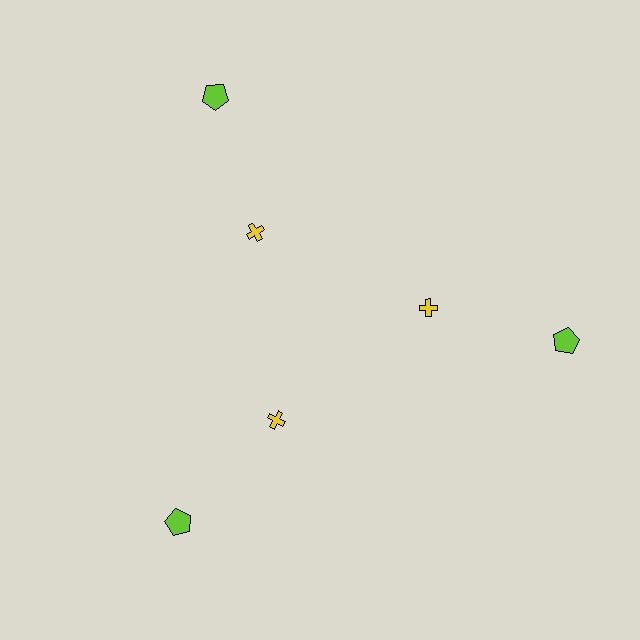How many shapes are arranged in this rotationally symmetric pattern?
There are 6 shapes, arranged in 3 groups of 2.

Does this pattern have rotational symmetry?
Yes, this pattern has 3-fold rotational symmetry. It looks the same after rotating 120 degrees around the center.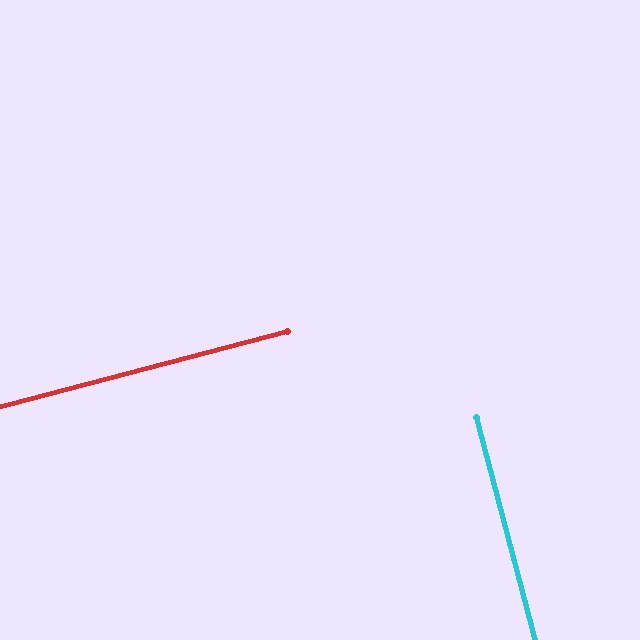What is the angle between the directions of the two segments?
Approximately 90 degrees.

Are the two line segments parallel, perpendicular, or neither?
Perpendicular — they meet at approximately 90°.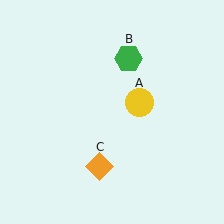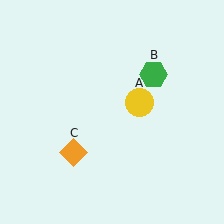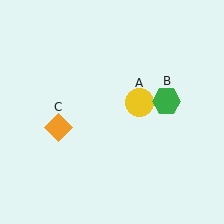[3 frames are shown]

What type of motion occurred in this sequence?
The green hexagon (object B), orange diamond (object C) rotated clockwise around the center of the scene.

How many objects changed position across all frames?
2 objects changed position: green hexagon (object B), orange diamond (object C).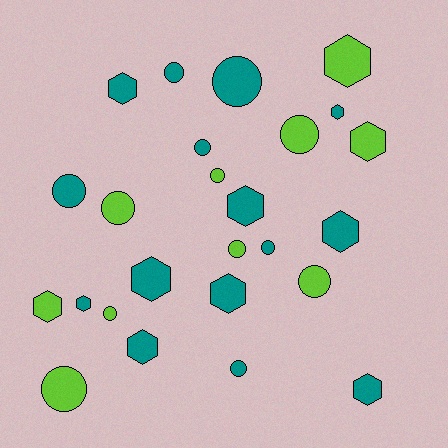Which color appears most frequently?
Teal, with 15 objects.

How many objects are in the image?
There are 25 objects.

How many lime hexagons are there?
There are 3 lime hexagons.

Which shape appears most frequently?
Circle, with 13 objects.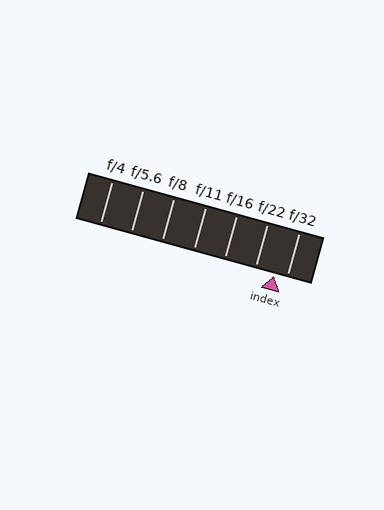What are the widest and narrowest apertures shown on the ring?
The widest aperture shown is f/4 and the narrowest is f/32.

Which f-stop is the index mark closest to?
The index mark is closest to f/32.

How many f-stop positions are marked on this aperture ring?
There are 7 f-stop positions marked.